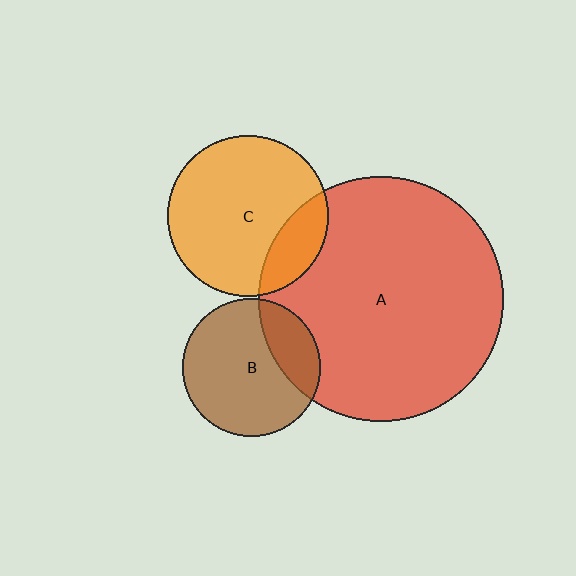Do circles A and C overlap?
Yes.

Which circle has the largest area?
Circle A (red).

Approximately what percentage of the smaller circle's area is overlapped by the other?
Approximately 20%.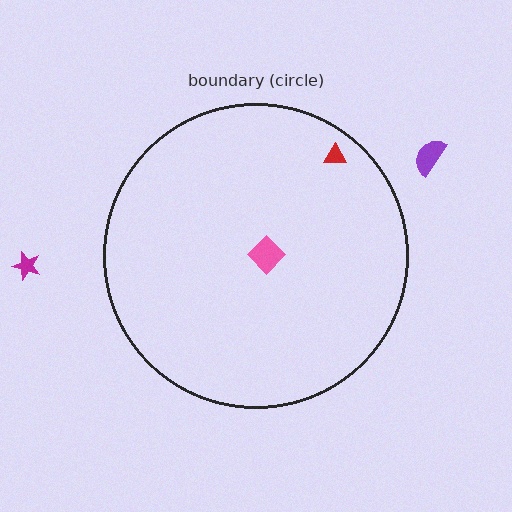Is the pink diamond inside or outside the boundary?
Inside.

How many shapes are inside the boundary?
2 inside, 2 outside.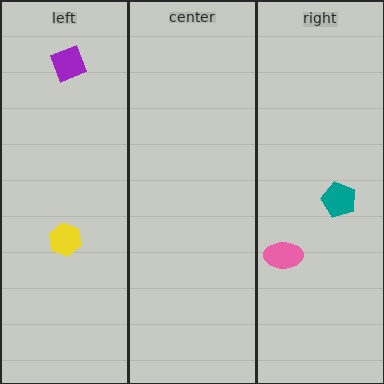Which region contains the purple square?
The left region.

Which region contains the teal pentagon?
The right region.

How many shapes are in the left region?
2.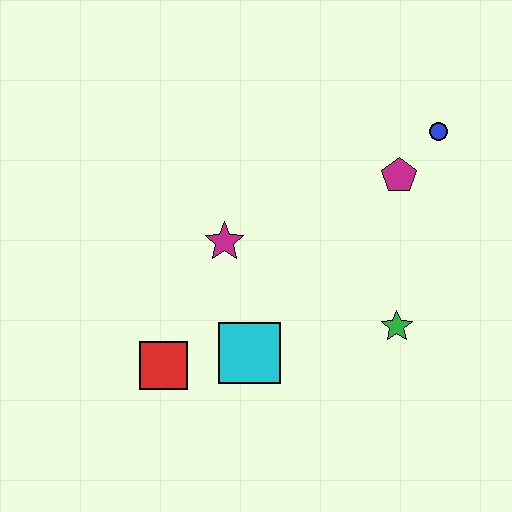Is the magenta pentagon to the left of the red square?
No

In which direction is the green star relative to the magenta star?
The green star is to the right of the magenta star.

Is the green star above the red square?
Yes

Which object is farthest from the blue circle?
The red square is farthest from the blue circle.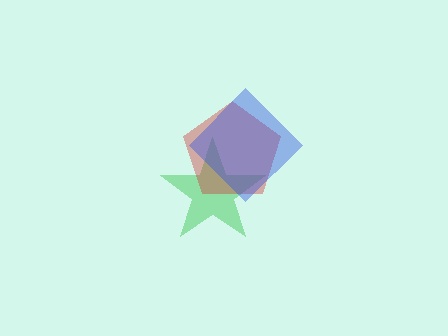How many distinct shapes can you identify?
There are 3 distinct shapes: a green star, a red pentagon, a blue diamond.